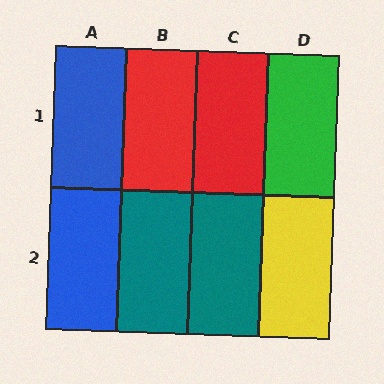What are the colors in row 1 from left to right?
Blue, red, red, green.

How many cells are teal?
2 cells are teal.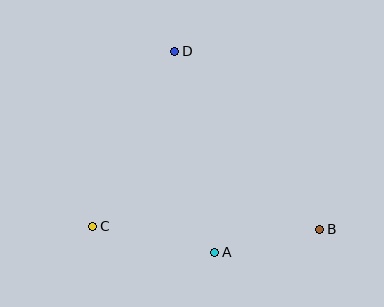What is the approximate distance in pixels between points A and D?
The distance between A and D is approximately 205 pixels.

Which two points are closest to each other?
Points A and B are closest to each other.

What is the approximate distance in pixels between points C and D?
The distance between C and D is approximately 194 pixels.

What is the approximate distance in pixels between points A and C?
The distance between A and C is approximately 125 pixels.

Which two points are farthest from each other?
Points B and D are farthest from each other.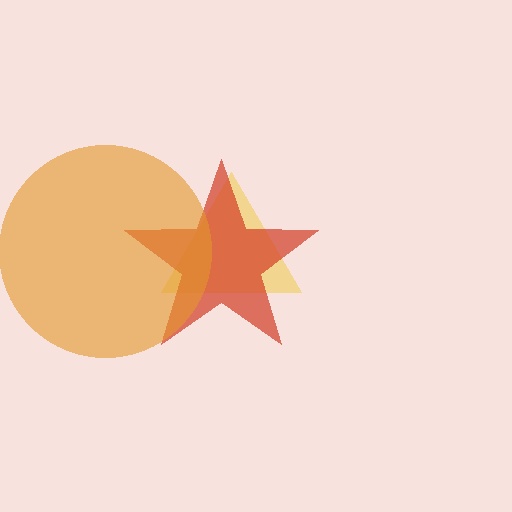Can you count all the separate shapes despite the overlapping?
Yes, there are 3 separate shapes.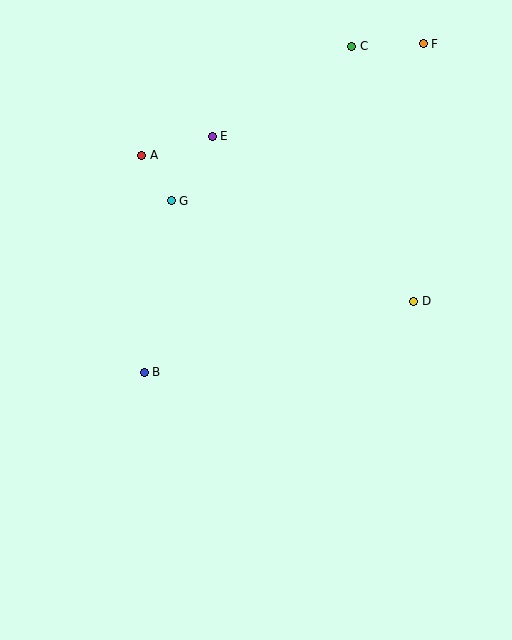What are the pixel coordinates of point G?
Point G is at (171, 201).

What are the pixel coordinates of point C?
Point C is at (352, 46).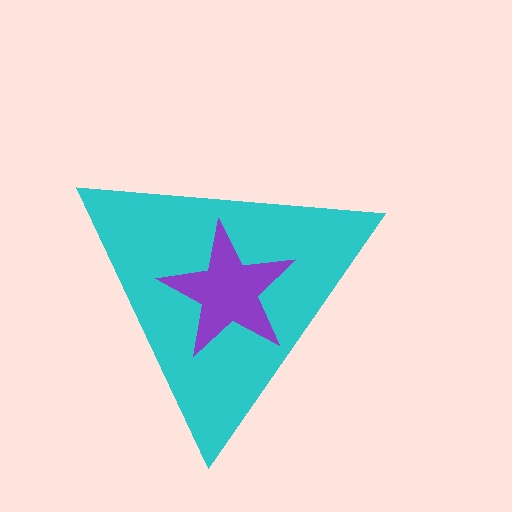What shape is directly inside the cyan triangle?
The purple star.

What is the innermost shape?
The purple star.